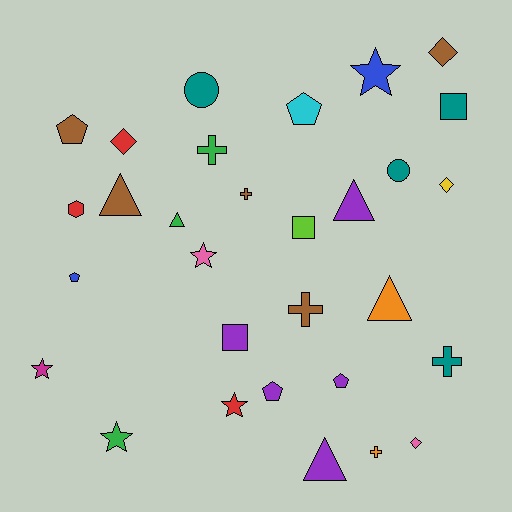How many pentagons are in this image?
There are 5 pentagons.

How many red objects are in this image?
There are 3 red objects.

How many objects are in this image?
There are 30 objects.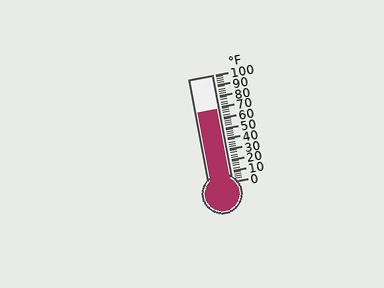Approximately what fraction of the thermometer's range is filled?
The thermometer is filled to approximately 70% of its range.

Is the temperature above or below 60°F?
The temperature is above 60°F.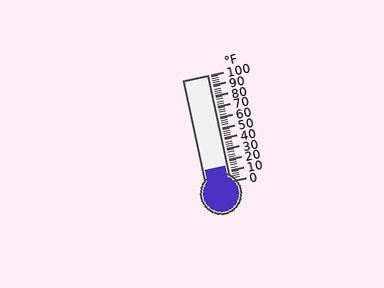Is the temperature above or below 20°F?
The temperature is below 20°F.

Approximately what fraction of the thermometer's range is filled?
The thermometer is filled to approximately 15% of its range.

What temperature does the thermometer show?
The thermometer shows approximately 14°F.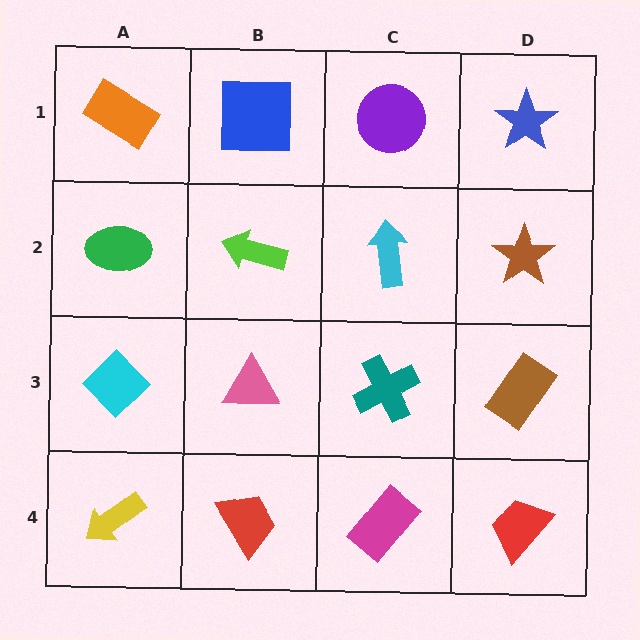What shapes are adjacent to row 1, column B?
A lime arrow (row 2, column B), an orange rectangle (row 1, column A), a purple circle (row 1, column C).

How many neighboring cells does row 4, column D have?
2.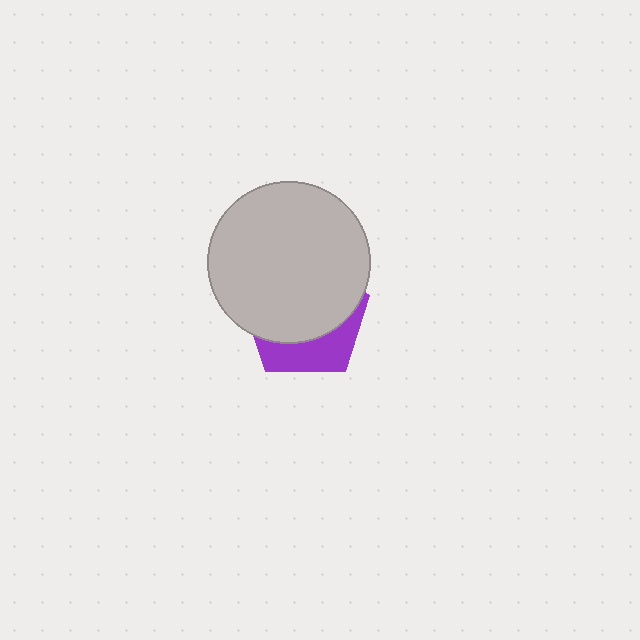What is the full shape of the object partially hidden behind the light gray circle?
The partially hidden object is a purple pentagon.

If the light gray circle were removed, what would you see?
You would see the complete purple pentagon.